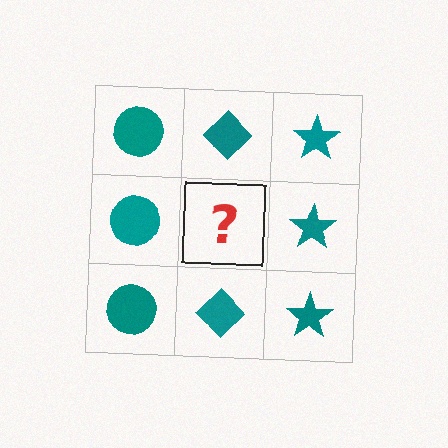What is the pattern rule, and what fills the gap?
The rule is that each column has a consistent shape. The gap should be filled with a teal diamond.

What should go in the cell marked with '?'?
The missing cell should contain a teal diamond.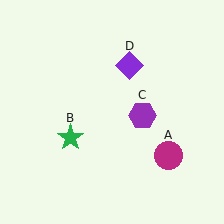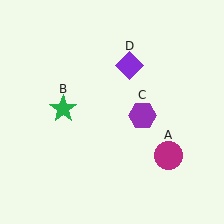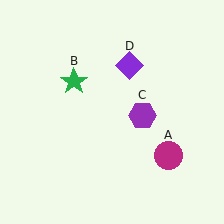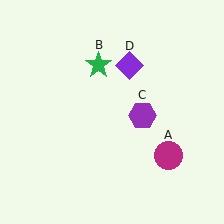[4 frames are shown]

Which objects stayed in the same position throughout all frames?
Magenta circle (object A) and purple hexagon (object C) and purple diamond (object D) remained stationary.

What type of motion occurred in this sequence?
The green star (object B) rotated clockwise around the center of the scene.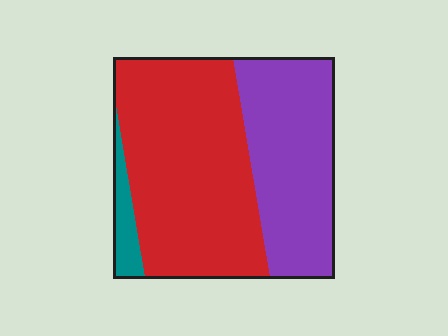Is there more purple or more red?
Red.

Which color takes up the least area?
Teal, at roughly 5%.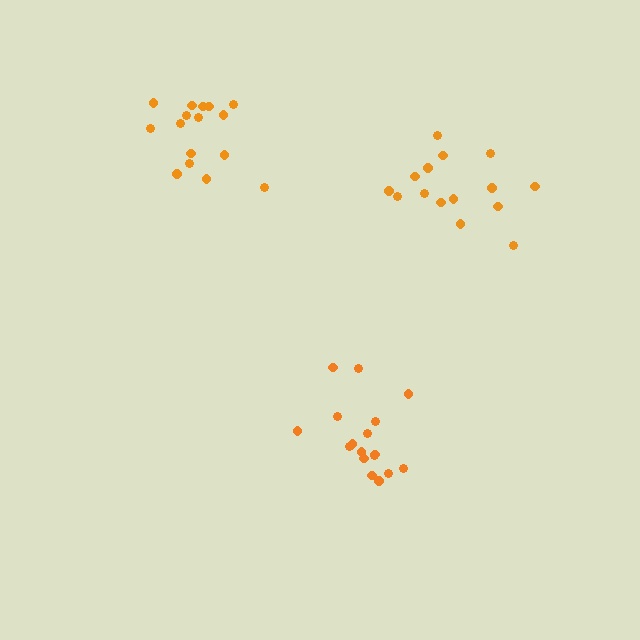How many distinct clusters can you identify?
There are 3 distinct clusters.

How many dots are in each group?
Group 1: 17 dots, Group 2: 16 dots, Group 3: 15 dots (48 total).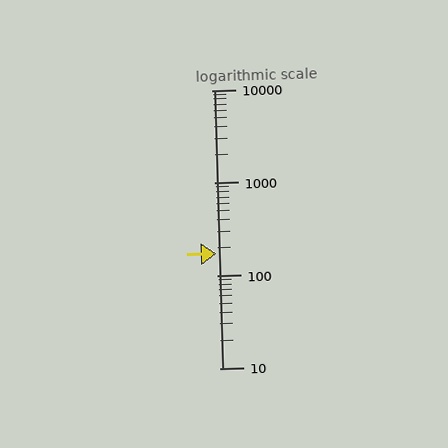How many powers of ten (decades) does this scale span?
The scale spans 3 decades, from 10 to 10000.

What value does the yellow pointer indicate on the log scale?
The pointer indicates approximately 170.